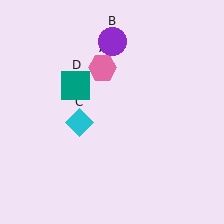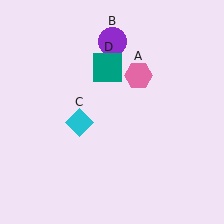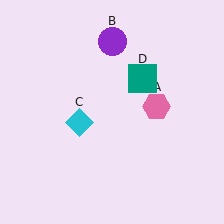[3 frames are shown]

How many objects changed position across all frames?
2 objects changed position: pink hexagon (object A), teal square (object D).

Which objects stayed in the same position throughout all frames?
Purple circle (object B) and cyan diamond (object C) remained stationary.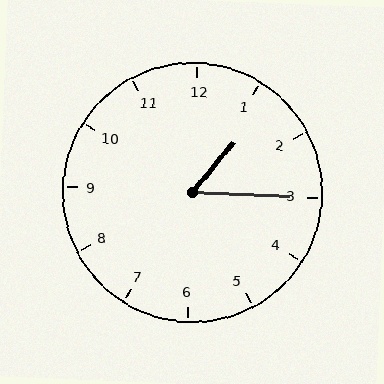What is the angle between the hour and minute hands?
Approximately 52 degrees.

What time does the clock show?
1:15.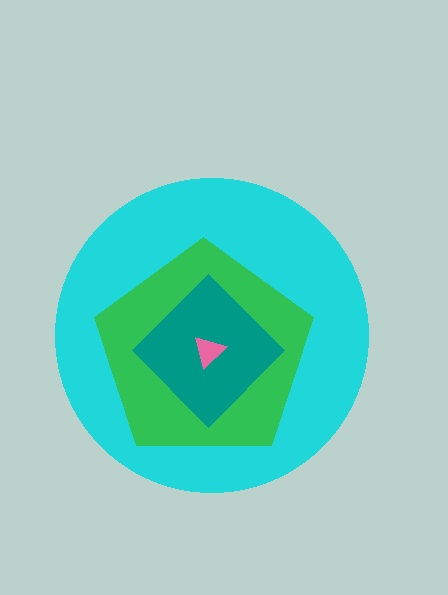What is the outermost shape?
The cyan circle.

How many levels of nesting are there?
4.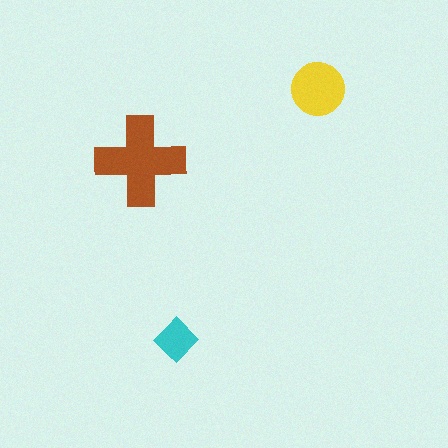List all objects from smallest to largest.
The cyan diamond, the yellow circle, the brown cross.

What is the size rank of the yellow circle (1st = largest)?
2nd.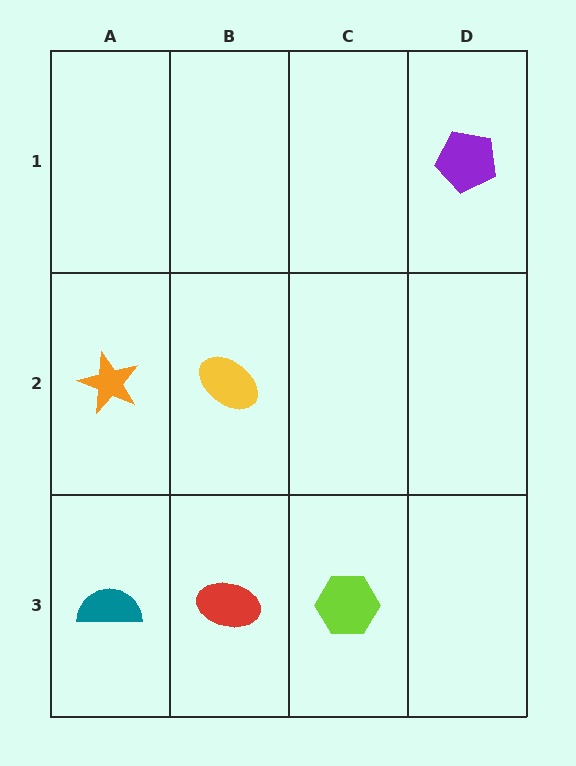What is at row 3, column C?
A lime hexagon.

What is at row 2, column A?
An orange star.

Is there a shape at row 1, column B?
No, that cell is empty.